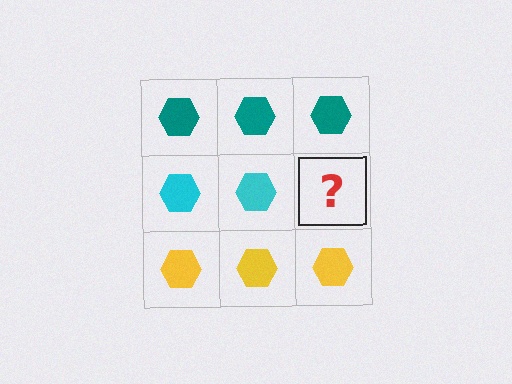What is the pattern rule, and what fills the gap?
The rule is that each row has a consistent color. The gap should be filled with a cyan hexagon.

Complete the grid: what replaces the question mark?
The question mark should be replaced with a cyan hexagon.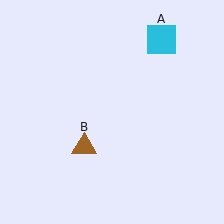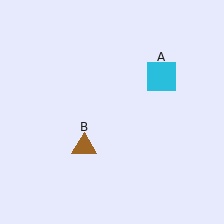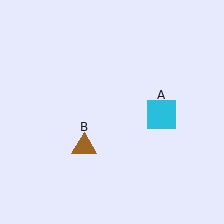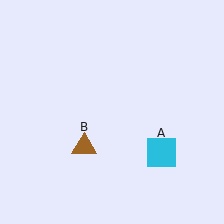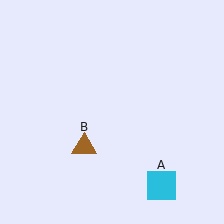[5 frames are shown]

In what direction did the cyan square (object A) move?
The cyan square (object A) moved down.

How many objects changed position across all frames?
1 object changed position: cyan square (object A).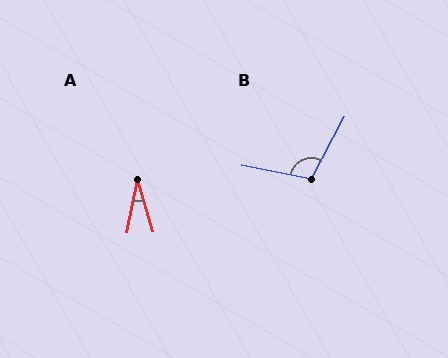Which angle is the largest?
B, at approximately 107 degrees.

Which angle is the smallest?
A, at approximately 28 degrees.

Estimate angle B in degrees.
Approximately 107 degrees.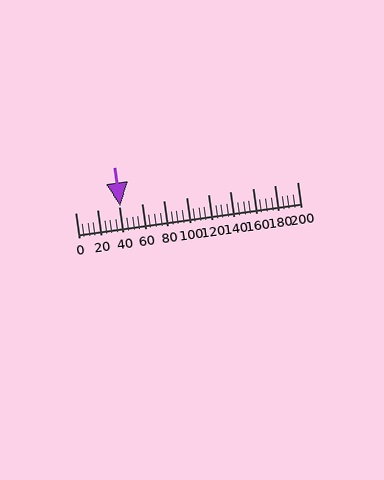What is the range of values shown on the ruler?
The ruler shows values from 0 to 200.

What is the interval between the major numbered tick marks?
The major tick marks are spaced 20 units apart.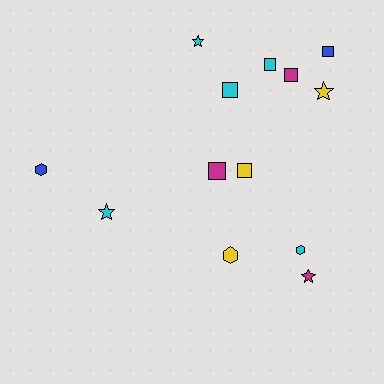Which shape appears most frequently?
Square, with 6 objects.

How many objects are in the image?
There are 13 objects.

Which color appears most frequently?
Cyan, with 5 objects.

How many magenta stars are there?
There is 1 magenta star.